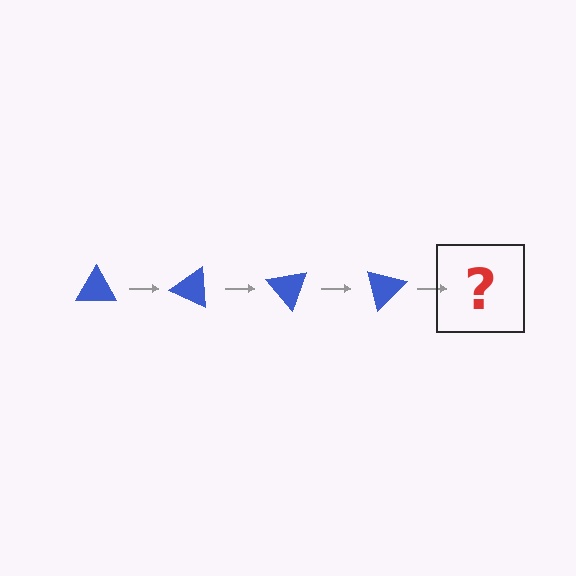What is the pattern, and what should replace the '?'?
The pattern is that the triangle rotates 25 degrees each step. The '?' should be a blue triangle rotated 100 degrees.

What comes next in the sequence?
The next element should be a blue triangle rotated 100 degrees.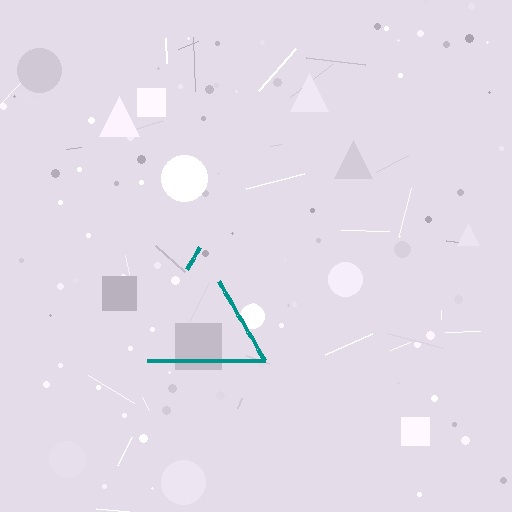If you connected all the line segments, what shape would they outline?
They would outline a triangle.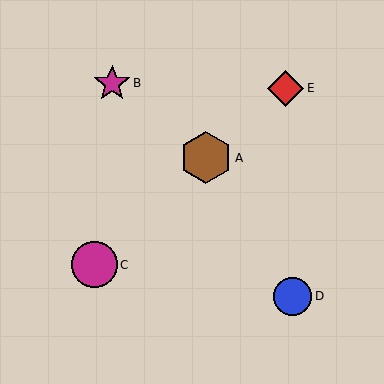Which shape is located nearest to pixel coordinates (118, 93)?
The magenta star (labeled B) at (112, 83) is nearest to that location.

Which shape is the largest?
The brown hexagon (labeled A) is the largest.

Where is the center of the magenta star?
The center of the magenta star is at (112, 83).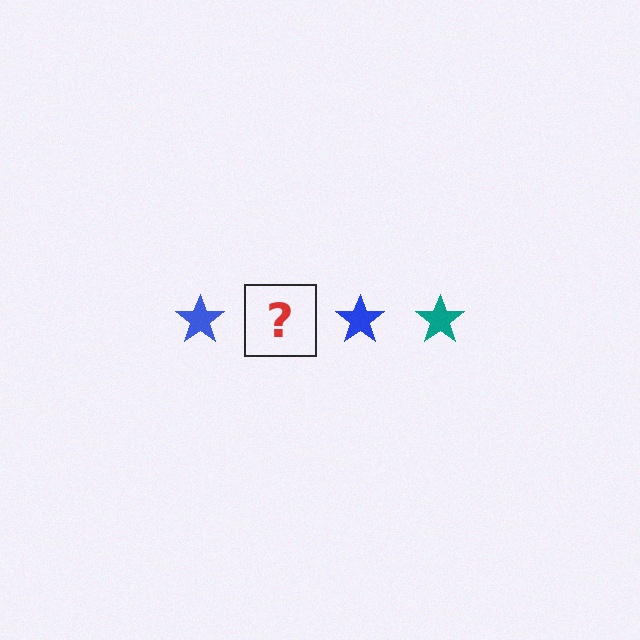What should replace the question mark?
The question mark should be replaced with a teal star.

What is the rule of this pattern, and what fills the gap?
The rule is that the pattern cycles through blue, teal stars. The gap should be filled with a teal star.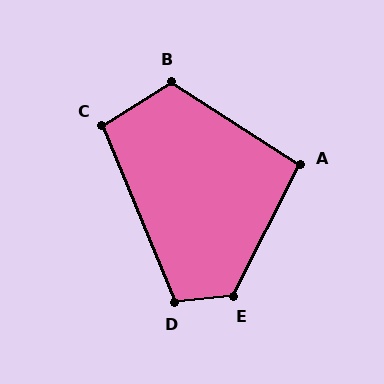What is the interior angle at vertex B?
Approximately 115 degrees (obtuse).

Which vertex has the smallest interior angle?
A, at approximately 96 degrees.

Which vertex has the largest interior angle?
E, at approximately 124 degrees.